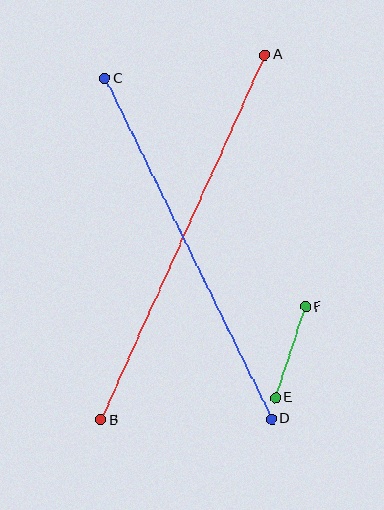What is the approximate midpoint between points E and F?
The midpoint is at approximately (291, 352) pixels.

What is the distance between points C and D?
The distance is approximately 379 pixels.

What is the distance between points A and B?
The distance is approximately 400 pixels.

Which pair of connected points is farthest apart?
Points A and B are farthest apart.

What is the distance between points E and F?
The distance is approximately 96 pixels.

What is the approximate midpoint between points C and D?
The midpoint is at approximately (188, 249) pixels.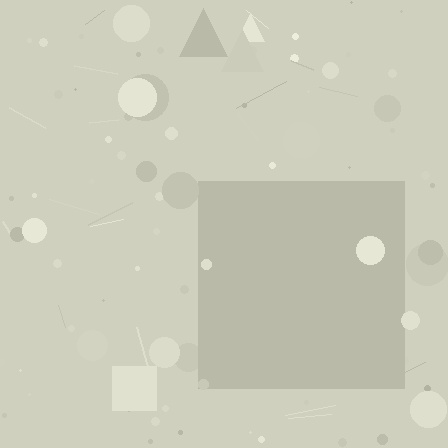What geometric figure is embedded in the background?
A square is embedded in the background.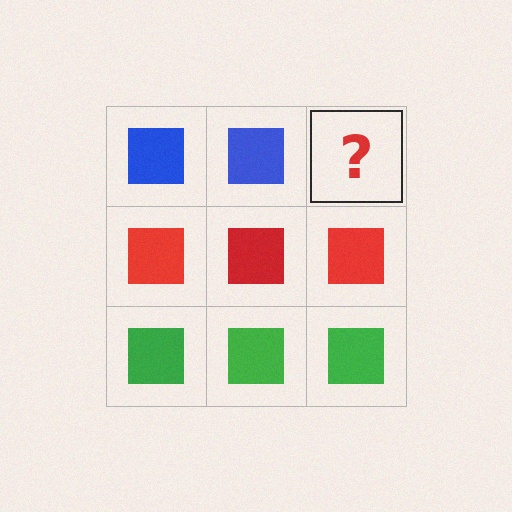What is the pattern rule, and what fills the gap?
The rule is that each row has a consistent color. The gap should be filled with a blue square.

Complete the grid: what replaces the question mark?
The question mark should be replaced with a blue square.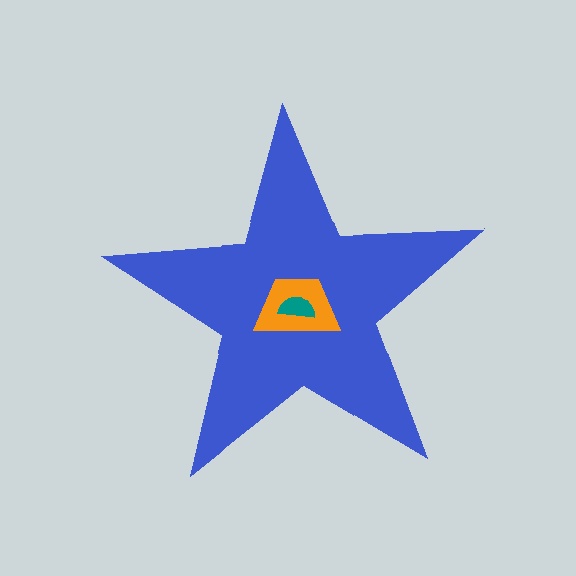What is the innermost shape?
The teal semicircle.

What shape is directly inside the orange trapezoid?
The teal semicircle.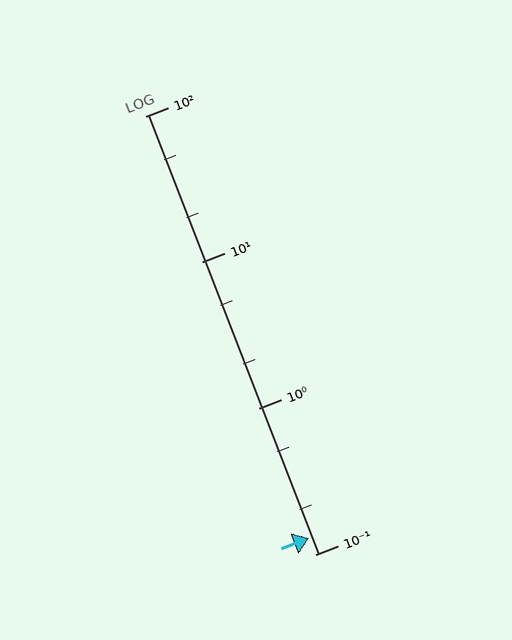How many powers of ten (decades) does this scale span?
The scale spans 3 decades, from 0.1 to 100.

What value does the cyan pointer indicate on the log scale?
The pointer indicates approximately 0.13.